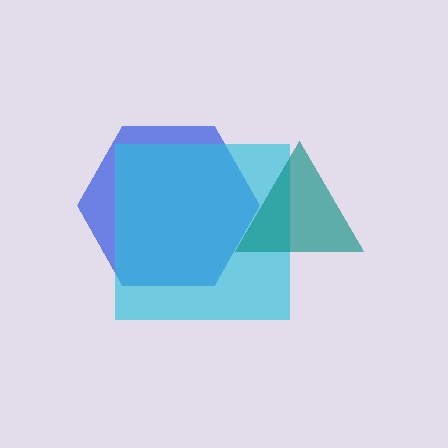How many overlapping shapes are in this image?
There are 3 overlapping shapes in the image.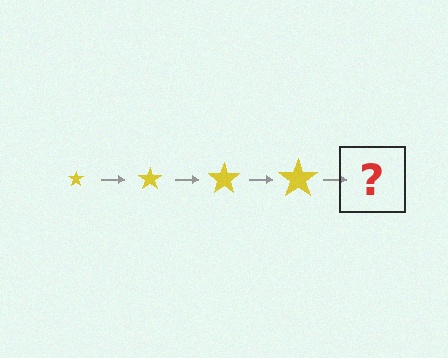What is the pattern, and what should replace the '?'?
The pattern is that the star gets progressively larger each step. The '?' should be a yellow star, larger than the previous one.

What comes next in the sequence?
The next element should be a yellow star, larger than the previous one.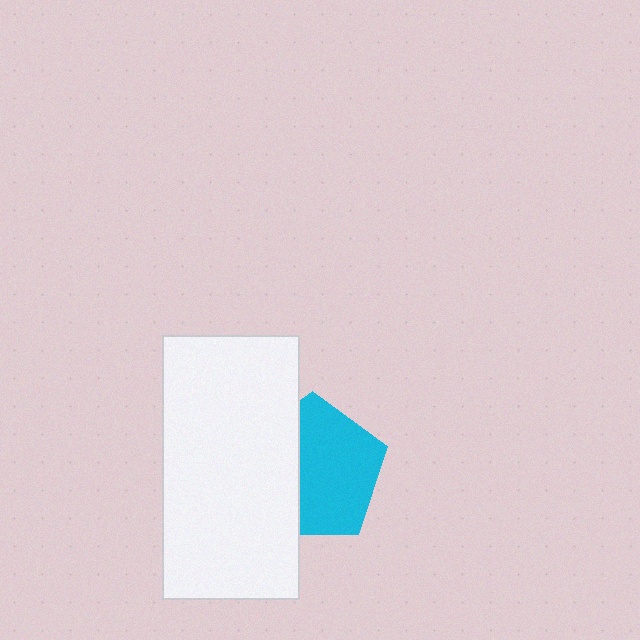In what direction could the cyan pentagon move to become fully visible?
The cyan pentagon could move right. That would shift it out from behind the white rectangle entirely.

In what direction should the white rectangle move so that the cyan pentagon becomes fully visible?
The white rectangle should move left. That is the shortest direction to clear the overlap and leave the cyan pentagon fully visible.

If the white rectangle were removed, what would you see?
You would see the complete cyan pentagon.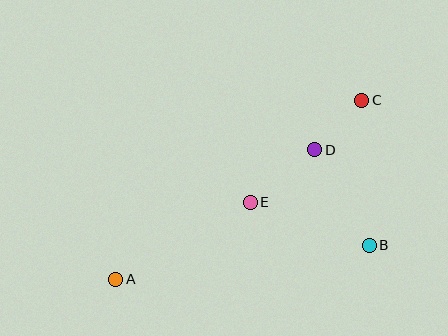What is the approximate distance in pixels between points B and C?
The distance between B and C is approximately 145 pixels.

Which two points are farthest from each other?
Points A and C are farthest from each other.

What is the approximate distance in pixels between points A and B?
The distance between A and B is approximately 256 pixels.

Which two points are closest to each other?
Points C and D are closest to each other.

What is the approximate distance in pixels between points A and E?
The distance between A and E is approximately 155 pixels.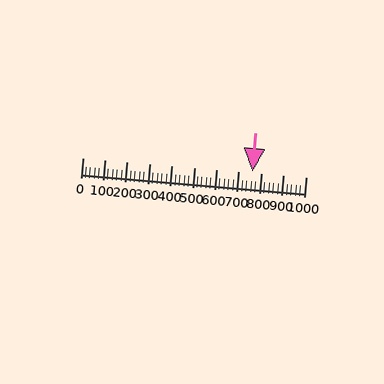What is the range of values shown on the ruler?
The ruler shows values from 0 to 1000.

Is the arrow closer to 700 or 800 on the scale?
The arrow is closer to 800.